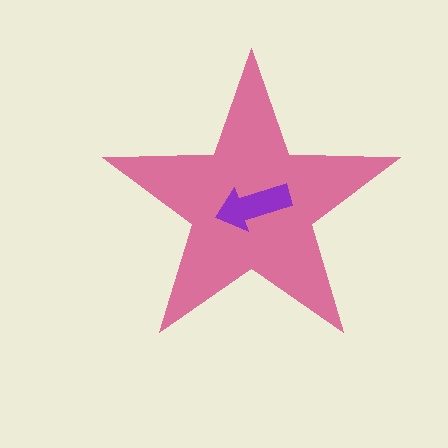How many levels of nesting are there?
2.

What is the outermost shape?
The pink star.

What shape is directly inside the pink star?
The purple arrow.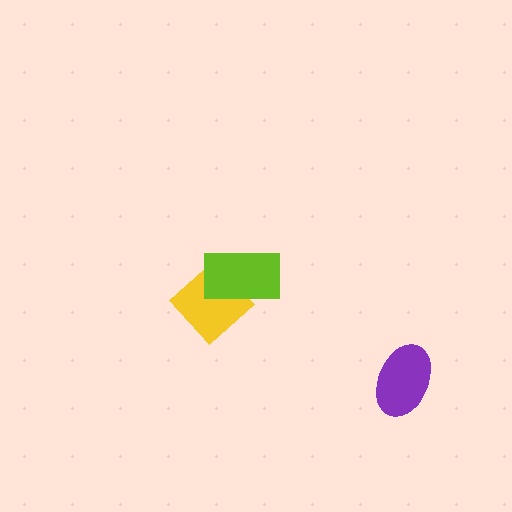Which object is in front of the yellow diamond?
The lime rectangle is in front of the yellow diamond.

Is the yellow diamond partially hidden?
Yes, it is partially covered by another shape.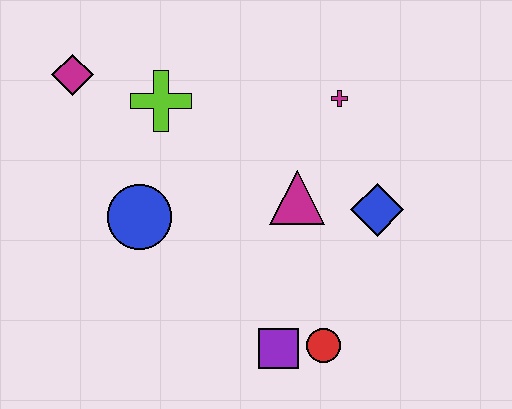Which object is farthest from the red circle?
The magenta diamond is farthest from the red circle.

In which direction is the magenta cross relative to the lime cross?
The magenta cross is to the right of the lime cross.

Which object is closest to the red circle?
The purple square is closest to the red circle.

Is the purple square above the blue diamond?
No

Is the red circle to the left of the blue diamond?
Yes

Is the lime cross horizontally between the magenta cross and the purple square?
No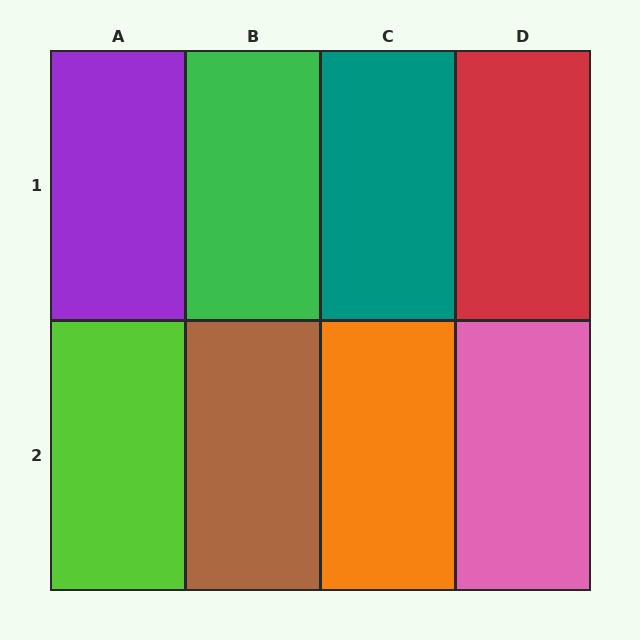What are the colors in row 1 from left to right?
Purple, green, teal, red.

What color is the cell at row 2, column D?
Pink.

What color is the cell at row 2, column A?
Lime.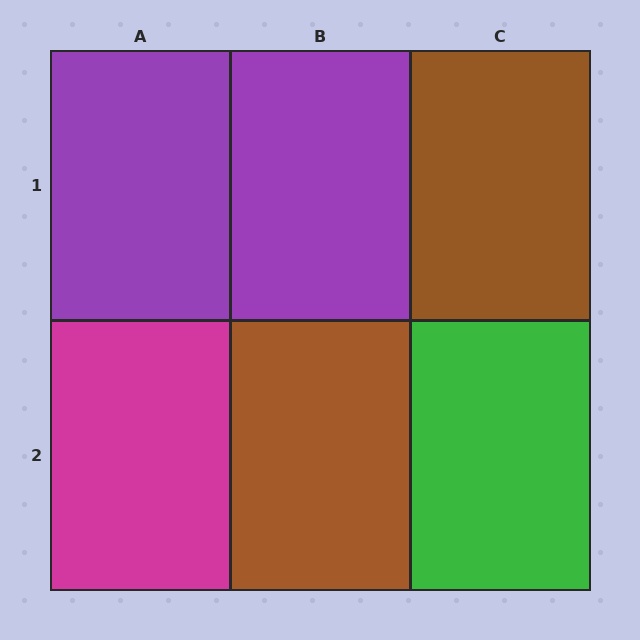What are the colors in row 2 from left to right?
Magenta, brown, green.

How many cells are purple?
2 cells are purple.